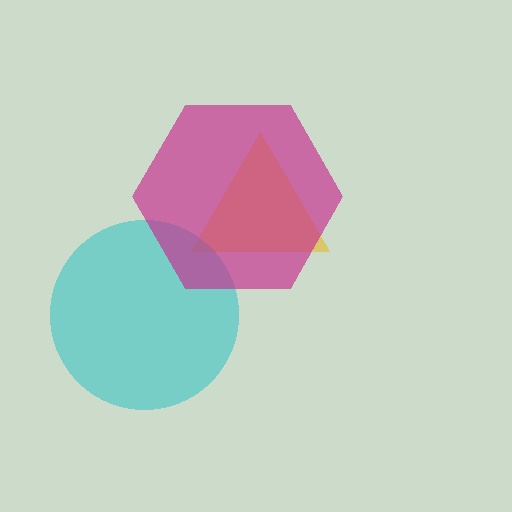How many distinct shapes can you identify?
There are 3 distinct shapes: a yellow triangle, a cyan circle, a magenta hexagon.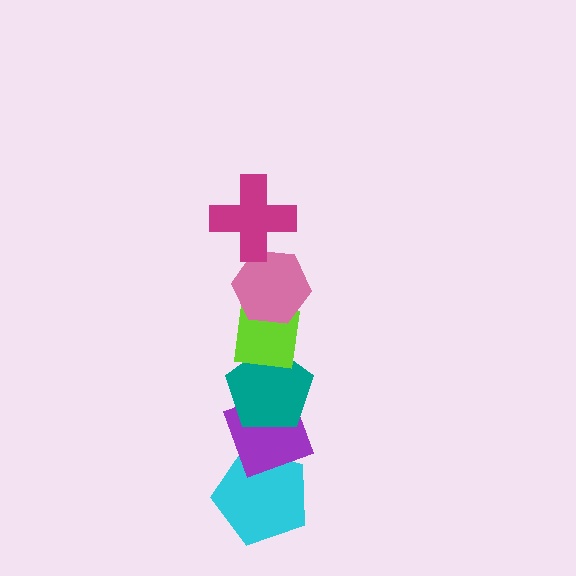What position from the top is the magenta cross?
The magenta cross is 1st from the top.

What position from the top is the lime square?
The lime square is 3rd from the top.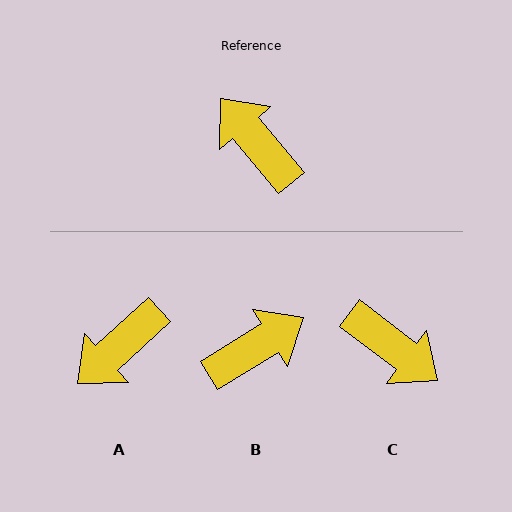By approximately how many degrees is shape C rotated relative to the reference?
Approximately 167 degrees clockwise.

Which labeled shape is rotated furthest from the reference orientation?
C, about 167 degrees away.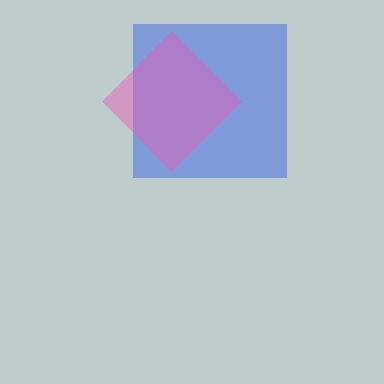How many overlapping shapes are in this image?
There are 2 overlapping shapes in the image.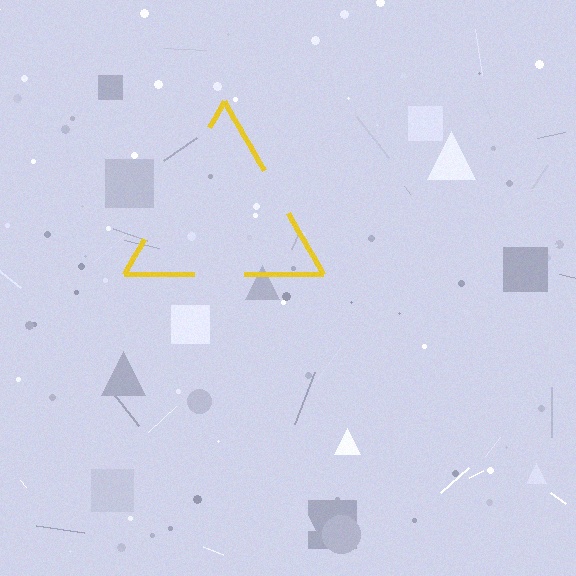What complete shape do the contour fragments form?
The contour fragments form a triangle.